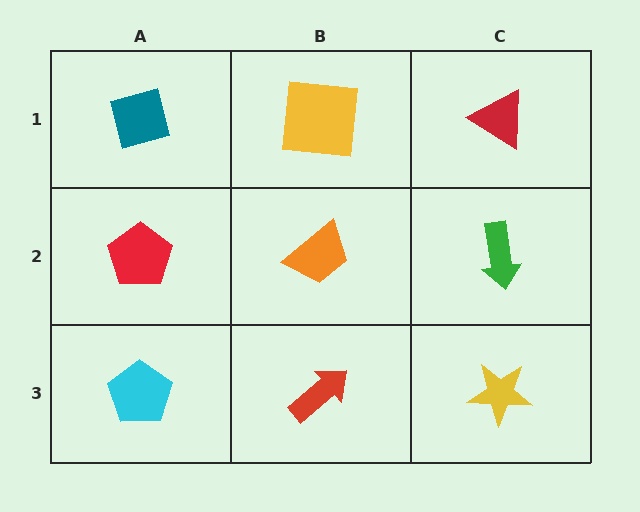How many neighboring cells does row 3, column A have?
2.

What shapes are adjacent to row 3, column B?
An orange trapezoid (row 2, column B), a cyan pentagon (row 3, column A), a yellow star (row 3, column C).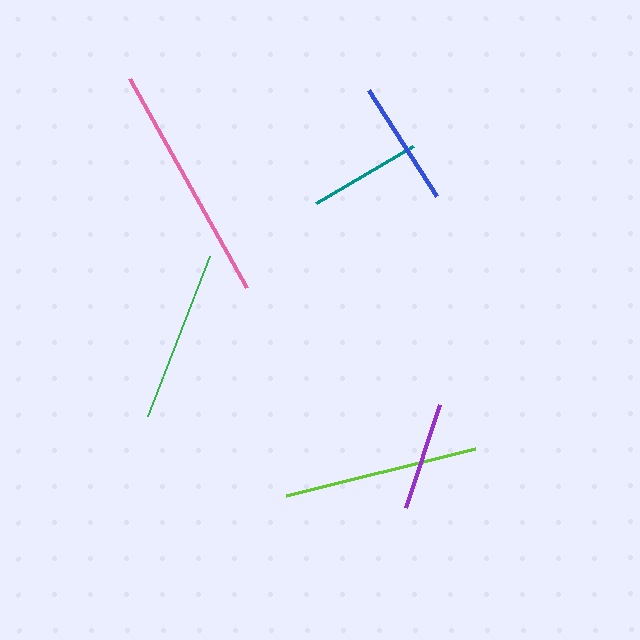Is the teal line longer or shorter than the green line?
The green line is longer than the teal line.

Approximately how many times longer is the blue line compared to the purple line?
The blue line is approximately 1.2 times the length of the purple line.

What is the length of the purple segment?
The purple segment is approximately 108 pixels long.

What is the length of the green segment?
The green segment is approximately 172 pixels long.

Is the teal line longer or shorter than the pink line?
The pink line is longer than the teal line.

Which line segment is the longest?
The pink line is the longest at approximately 240 pixels.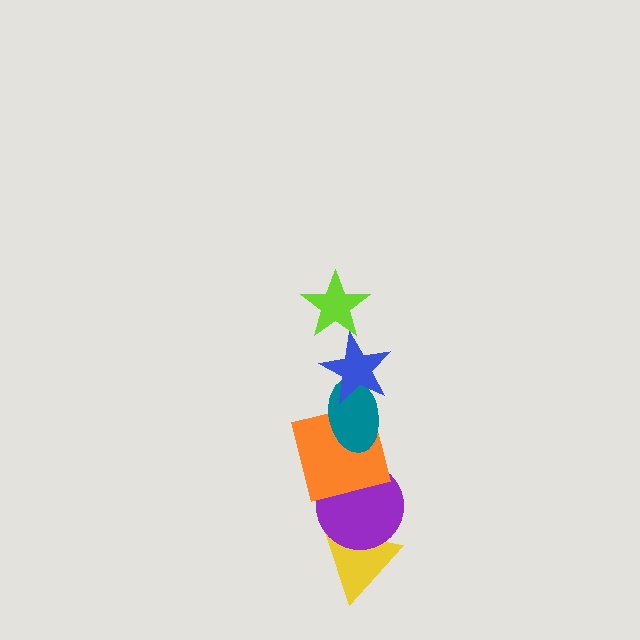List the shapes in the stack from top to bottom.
From top to bottom: the lime star, the blue star, the teal ellipse, the orange square, the purple circle, the yellow triangle.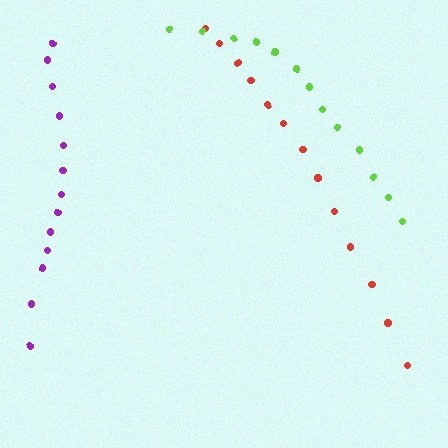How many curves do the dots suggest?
There are 3 distinct paths.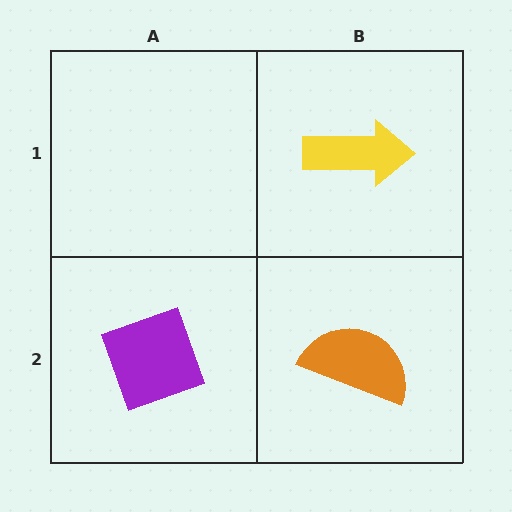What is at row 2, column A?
A purple diamond.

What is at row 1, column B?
A yellow arrow.